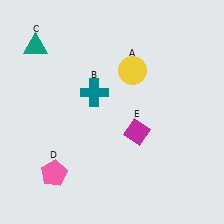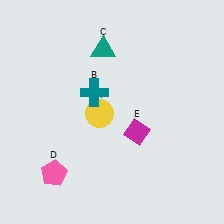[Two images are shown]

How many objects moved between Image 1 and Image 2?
2 objects moved between the two images.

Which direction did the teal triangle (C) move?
The teal triangle (C) moved right.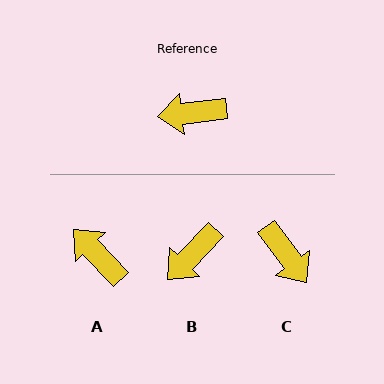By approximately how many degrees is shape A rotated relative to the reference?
Approximately 53 degrees clockwise.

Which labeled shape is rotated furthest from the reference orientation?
C, about 119 degrees away.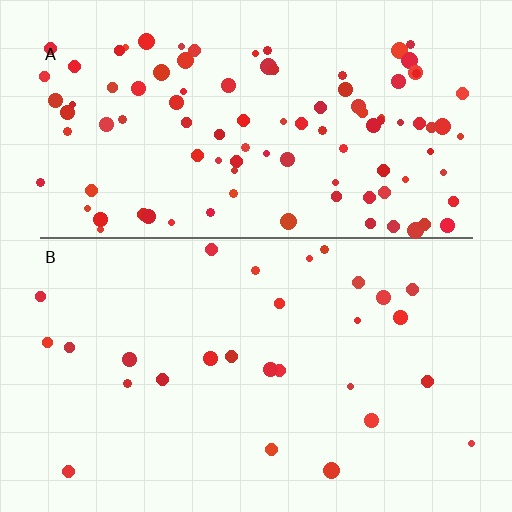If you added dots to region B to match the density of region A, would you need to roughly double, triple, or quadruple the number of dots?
Approximately quadruple.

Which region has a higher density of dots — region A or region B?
A (the top).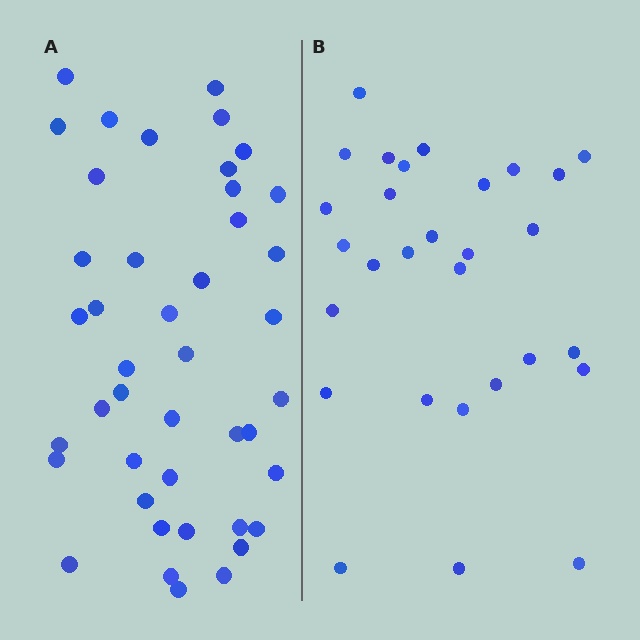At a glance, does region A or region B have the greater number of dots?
Region A (the left region) has more dots.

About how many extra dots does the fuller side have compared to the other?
Region A has approximately 15 more dots than region B.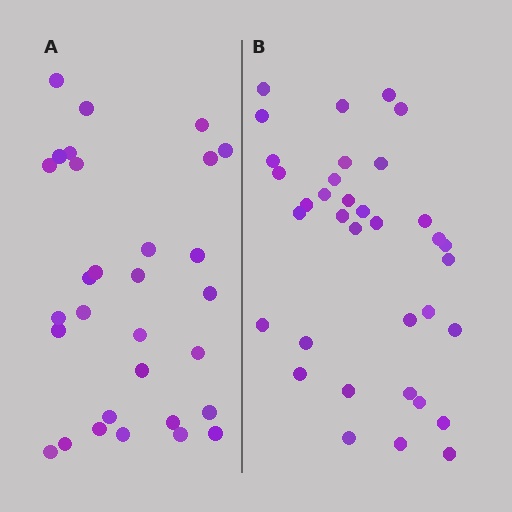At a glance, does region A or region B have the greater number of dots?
Region B (the right region) has more dots.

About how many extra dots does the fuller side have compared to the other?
Region B has about 5 more dots than region A.